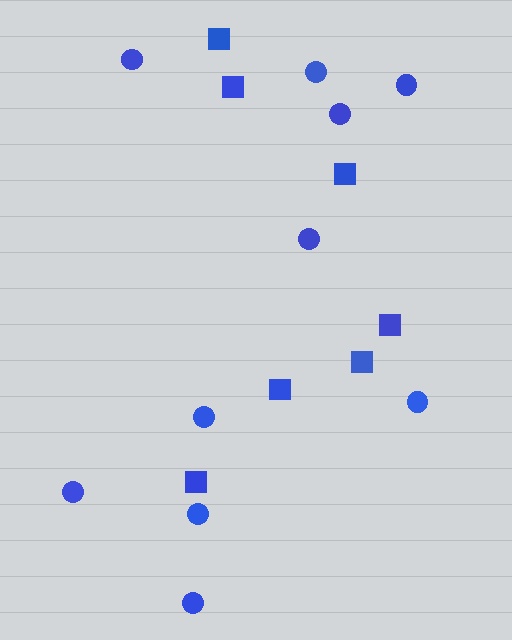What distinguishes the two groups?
There are 2 groups: one group of circles (10) and one group of squares (7).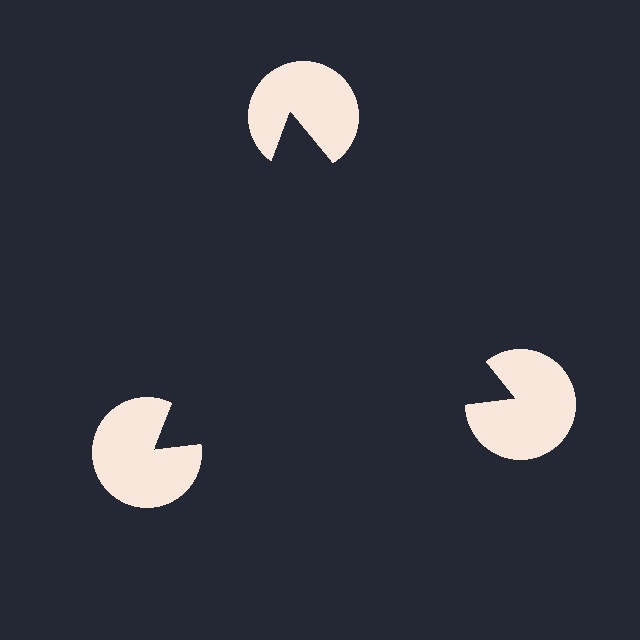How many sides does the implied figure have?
3 sides.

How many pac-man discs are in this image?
There are 3 — one at each vertex of the illusory triangle.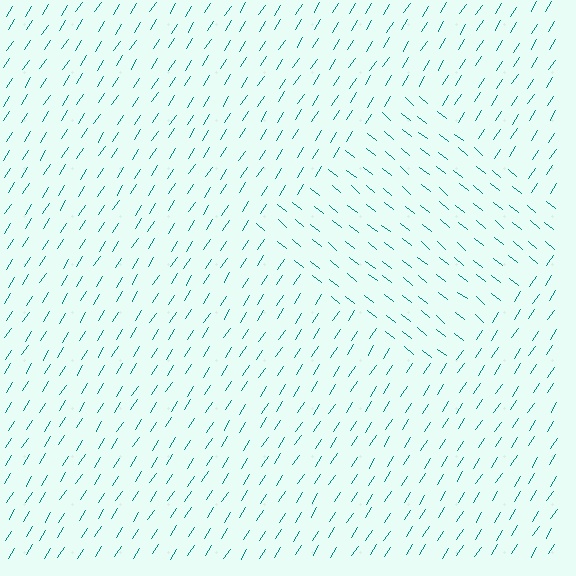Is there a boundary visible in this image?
Yes, there is a texture boundary formed by a change in line orientation.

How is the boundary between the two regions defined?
The boundary is defined purely by a change in line orientation (approximately 84 degrees difference). All lines are the same color and thickness.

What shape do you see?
I see a diamond.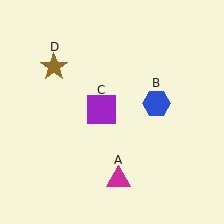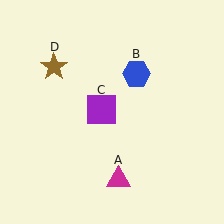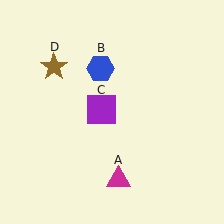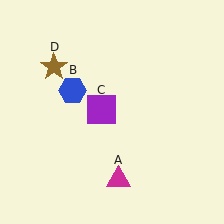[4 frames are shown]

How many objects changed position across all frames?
1 object changed position: blue hexagon (object B).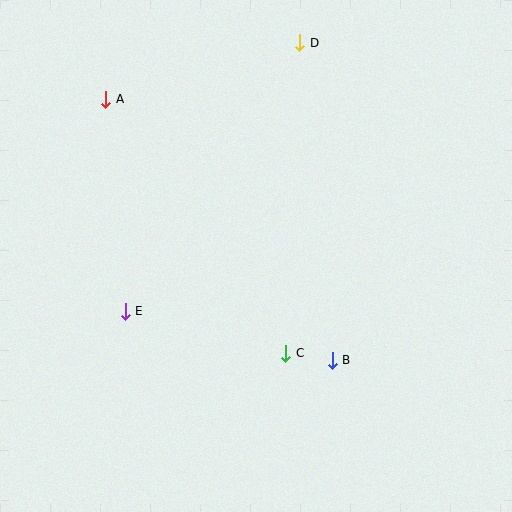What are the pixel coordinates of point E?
Point E is at (125, 311).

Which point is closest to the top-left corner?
Point A is closest to the top-left corner.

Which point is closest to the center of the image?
Point C at (286, 353) is closest to the center.